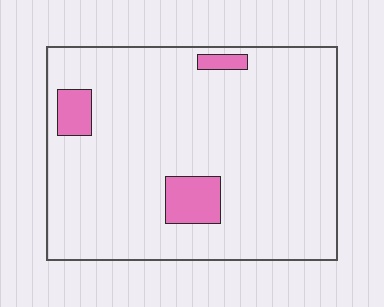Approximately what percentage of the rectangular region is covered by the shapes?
Approximately 10%.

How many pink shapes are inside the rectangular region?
3.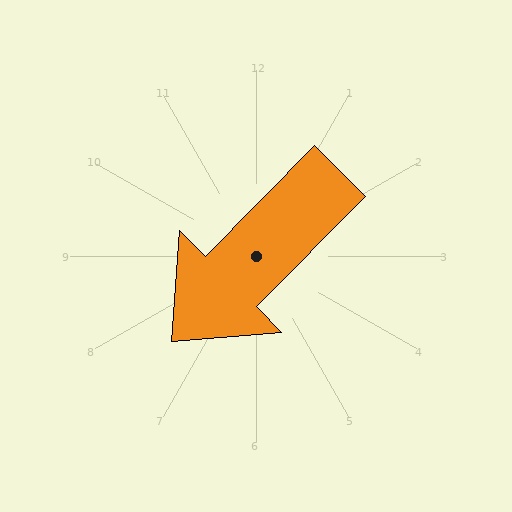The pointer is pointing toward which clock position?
Roughly 7 o'clock.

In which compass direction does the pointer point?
Southwest.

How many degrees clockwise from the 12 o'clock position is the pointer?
Approximately 225 degrees.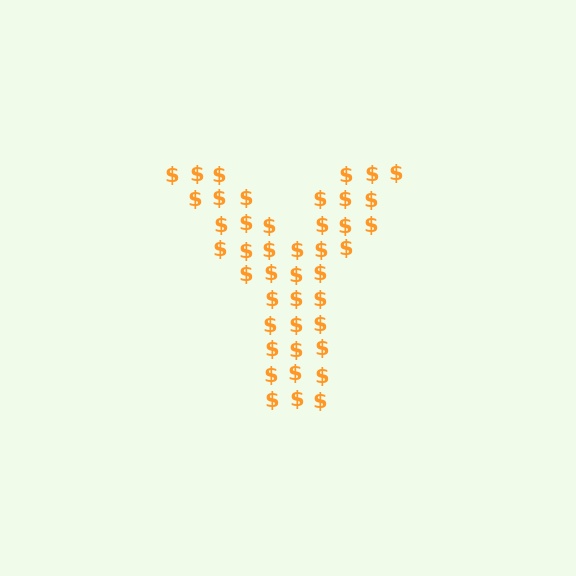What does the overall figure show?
The overall figure shows the letter Y.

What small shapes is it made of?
It is made of small dollar signs.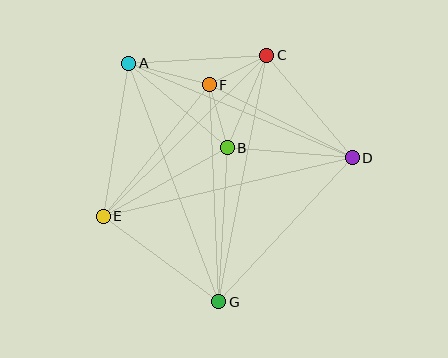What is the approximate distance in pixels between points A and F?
The distance between A and F is approximately 83 pixels.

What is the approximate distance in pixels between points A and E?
The distance between A and E is approximately 155 pixels.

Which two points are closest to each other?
Points C and F are closest to each other.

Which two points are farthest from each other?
Points D and E are farthest from each other.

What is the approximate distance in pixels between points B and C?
The distance between B and C is approximately 101 pixels.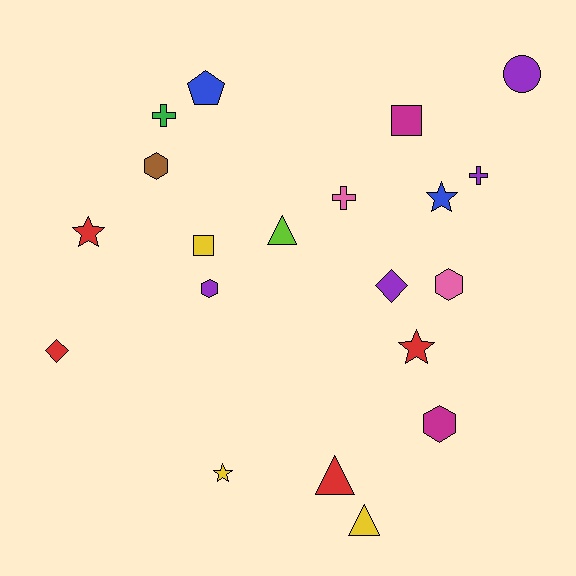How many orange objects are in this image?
There are no orange objects.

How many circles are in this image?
There is 1 circle.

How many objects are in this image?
There are 20 objects.